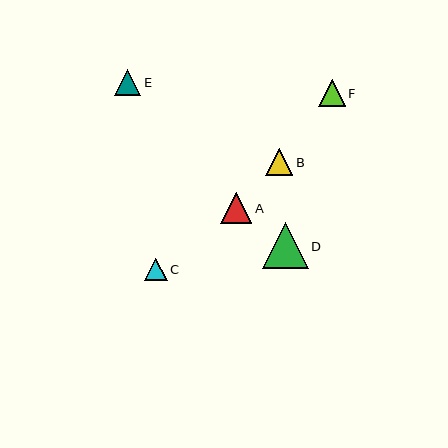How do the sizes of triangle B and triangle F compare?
Triangle B and triangle F are approximately the same size.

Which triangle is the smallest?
Triangle C is the smallest with a size of approximately 22 pixels.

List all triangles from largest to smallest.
From largest to smallest: D, A, B, F, E, C.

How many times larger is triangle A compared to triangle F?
Triangle A is approximately 1.2 times the size of triangle F.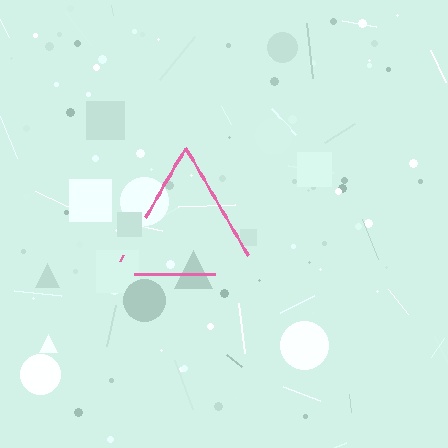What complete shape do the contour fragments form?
The contour fragments form a triangle.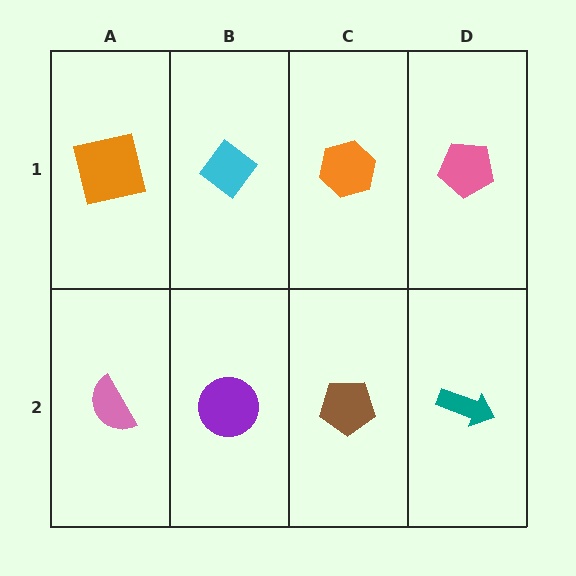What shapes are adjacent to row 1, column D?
A teal arrow (row 2, column D), an orange hexagon (row 1, column C).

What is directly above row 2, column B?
A cyan diamond.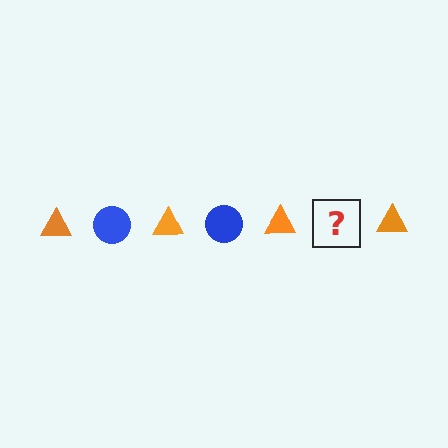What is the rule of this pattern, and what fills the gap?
The rule is that the pattern alternates between orange triangle and blue circle. The gap should be filled with a blue circle.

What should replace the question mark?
The question mark should be replaced with a blue circle.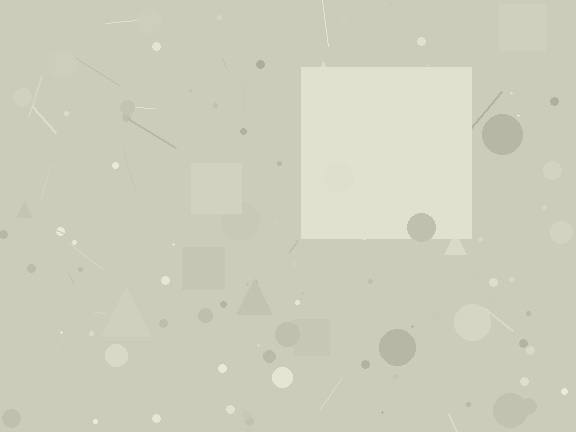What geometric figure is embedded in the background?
A square is embedded in the background.